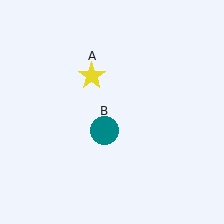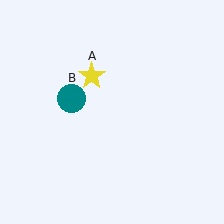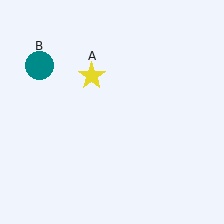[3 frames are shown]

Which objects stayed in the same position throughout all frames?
Yellow star (object A) remained stationary.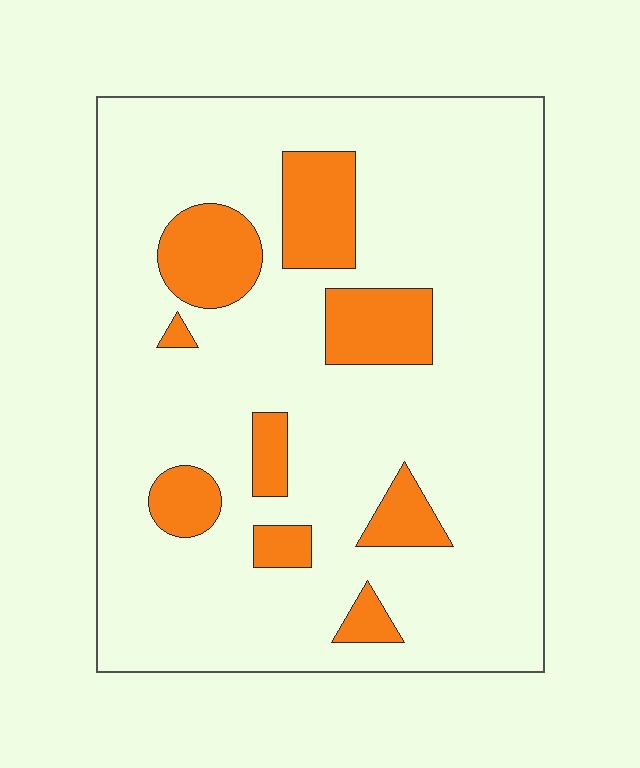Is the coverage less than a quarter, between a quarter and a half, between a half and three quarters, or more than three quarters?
Less than a quarter.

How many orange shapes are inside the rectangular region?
9.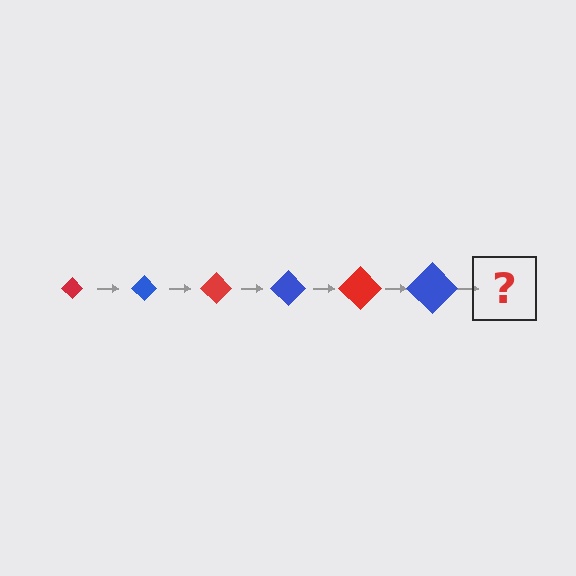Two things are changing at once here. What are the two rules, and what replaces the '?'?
The two rules are that the diamond grows larger each step and the color cycles through red and blue. The '?' should be a red diamond, larger than the previous one.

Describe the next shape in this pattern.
It should be a red diamond, larger than the previous one.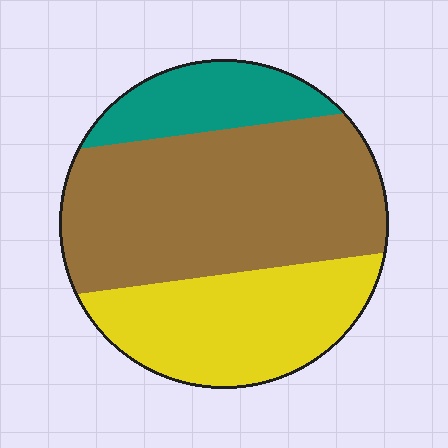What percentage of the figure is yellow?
Yellow covers roughly 30% of the figure.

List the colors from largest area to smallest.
From largest to smallest: brown, yellow, teal.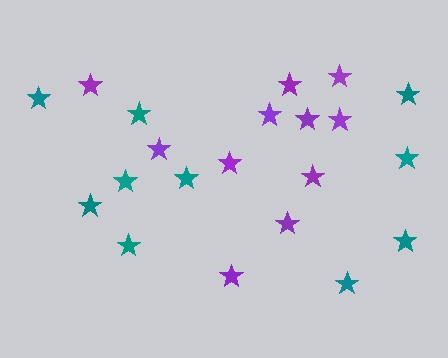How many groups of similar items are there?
There are 2 groups: one group of teal stars (10) and one group of purple stars (11).